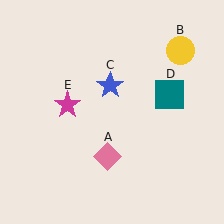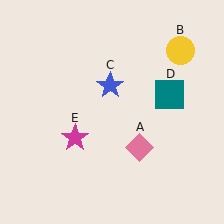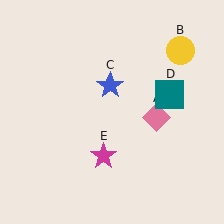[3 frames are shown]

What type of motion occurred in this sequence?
The pink diamond (object A), magenta star (object E) rotated counterclockwise around the center of the scene.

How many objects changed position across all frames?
2 objects changed position: pink diamond (object A), magenta star (object E).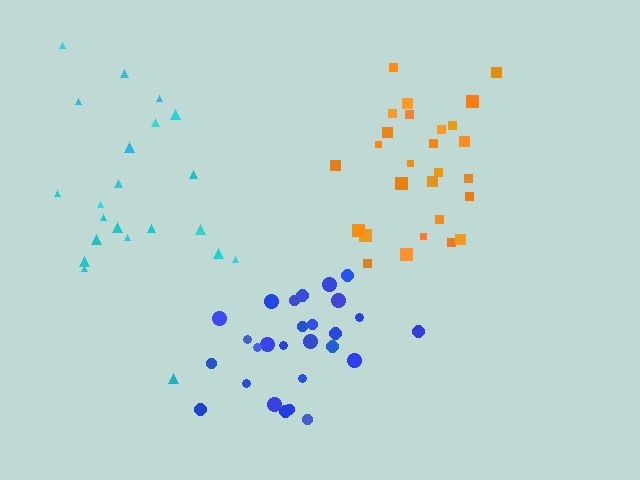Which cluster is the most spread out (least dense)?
Cyan.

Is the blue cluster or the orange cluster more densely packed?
Blue.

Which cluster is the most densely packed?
Blue.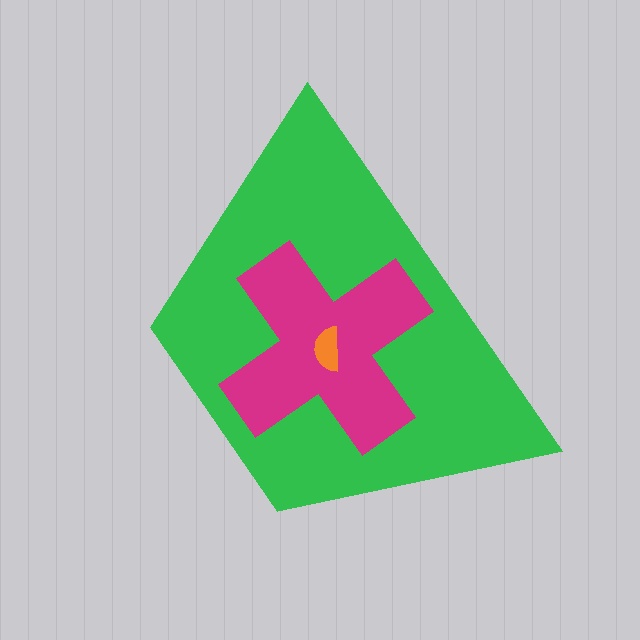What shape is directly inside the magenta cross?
The orange semicircle.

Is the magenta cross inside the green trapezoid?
Yes.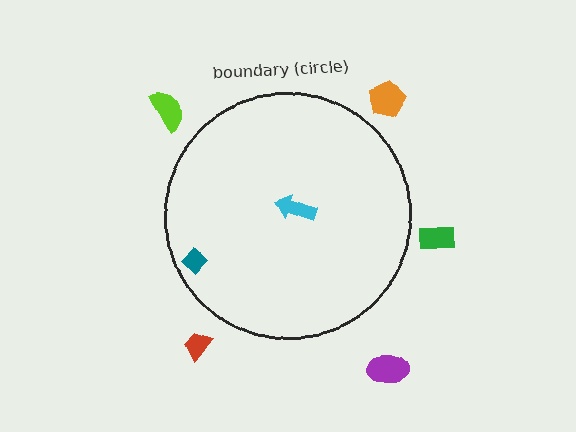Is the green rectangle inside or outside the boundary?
Outside.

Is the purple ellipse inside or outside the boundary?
Outside.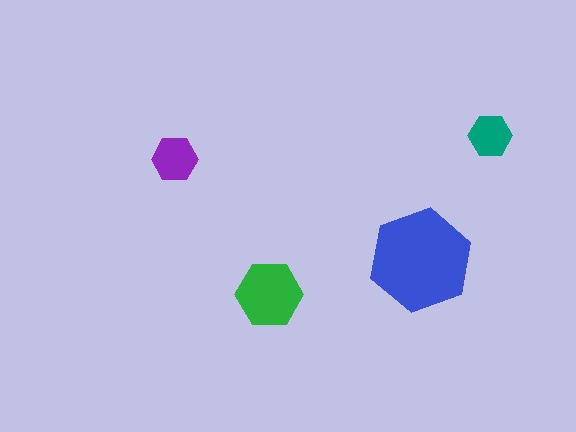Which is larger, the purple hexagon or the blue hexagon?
The blue one.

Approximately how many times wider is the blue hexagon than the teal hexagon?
About 2.5 times wider.